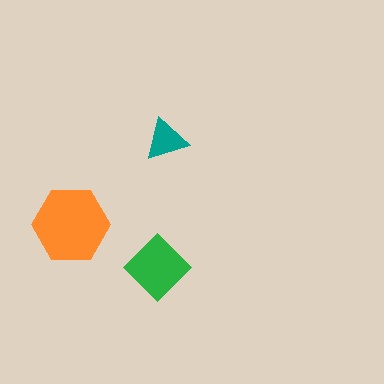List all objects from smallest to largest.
The teal triangle, the green diamond, the orange hexagon.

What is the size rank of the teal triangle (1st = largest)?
3rd.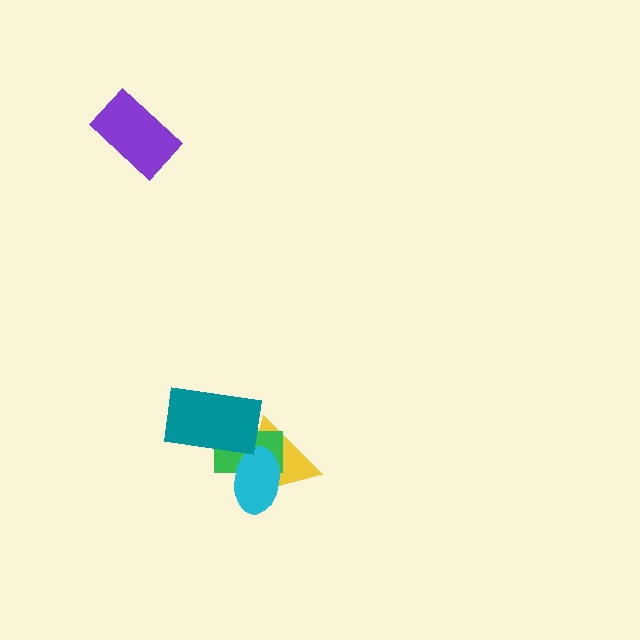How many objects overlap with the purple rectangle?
0 objects overlap with the purple rectangle.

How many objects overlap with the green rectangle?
3 objects overlap with the green rectangle.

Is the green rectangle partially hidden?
Yes, it is partially covered by another shape.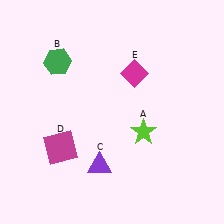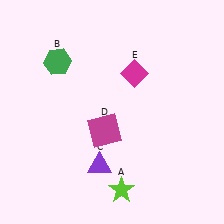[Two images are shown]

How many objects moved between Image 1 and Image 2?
2 objects moved between the two images.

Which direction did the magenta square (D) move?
The magenta square (D) moved right.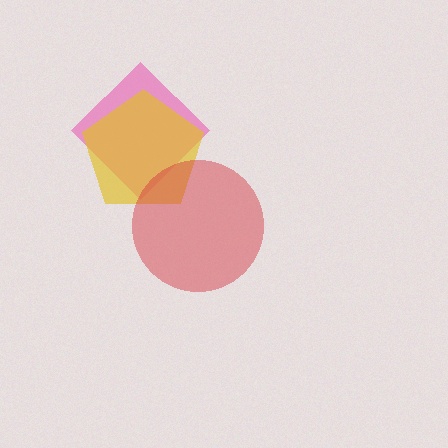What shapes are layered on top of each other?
The layered shapes are: a pink diamond, a yellow pentagon, a red circle.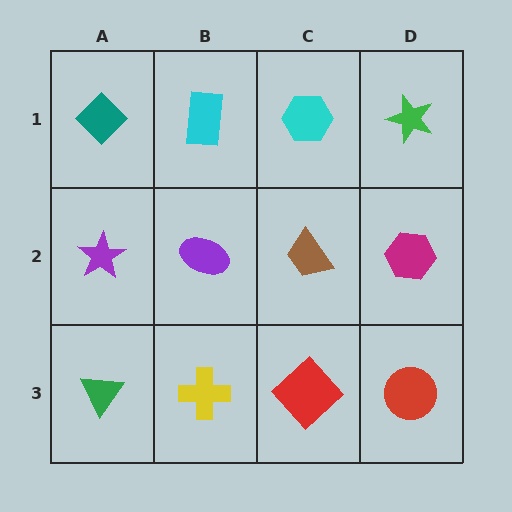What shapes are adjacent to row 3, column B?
A purple ellipse (row 2, column B), a green triangle (row 3, column A), a red diamond (row 3, column C).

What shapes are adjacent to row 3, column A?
A purple star (row 2, column A), a yellow cross (row 3, column B).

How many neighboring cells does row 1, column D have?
2.